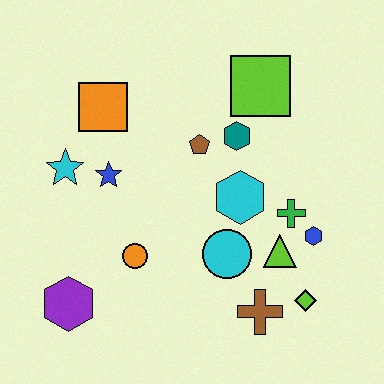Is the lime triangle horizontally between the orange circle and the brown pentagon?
No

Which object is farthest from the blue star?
The lime diamond is farthest from the blue star.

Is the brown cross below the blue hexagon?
Yes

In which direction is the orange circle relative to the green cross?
The orange circle is to the left of the green cross.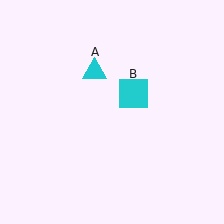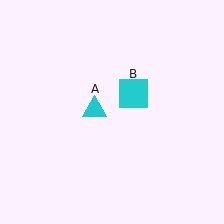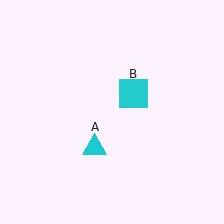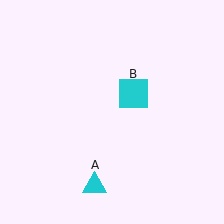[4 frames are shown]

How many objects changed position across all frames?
1 object changed position: cyan triangle (object A).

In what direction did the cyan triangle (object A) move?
The cyan triangle (object A) moved down.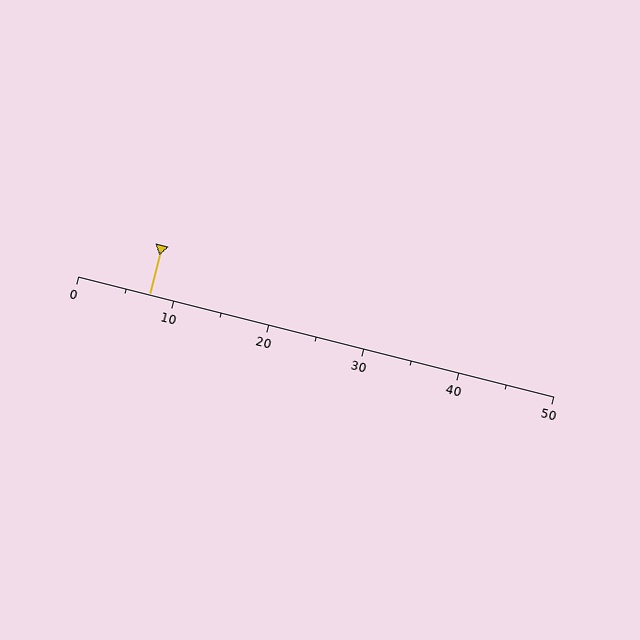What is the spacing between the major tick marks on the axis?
The major ticks are spaced 10 apart.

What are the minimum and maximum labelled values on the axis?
The axis runs from 0 to 50.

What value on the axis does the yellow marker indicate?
The marker indicates approximately 7.5.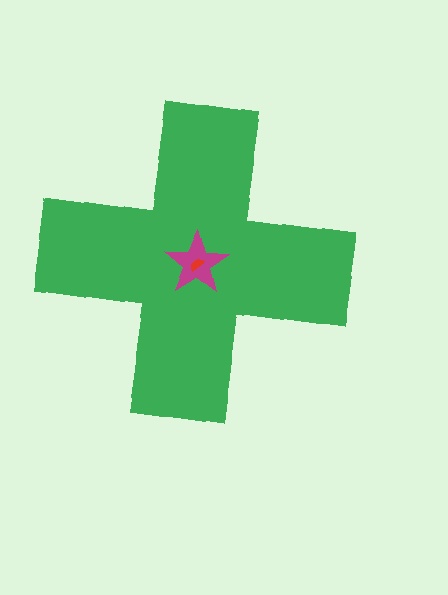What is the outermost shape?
The green cross.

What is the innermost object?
The red semicircle.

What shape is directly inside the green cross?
The magenta star.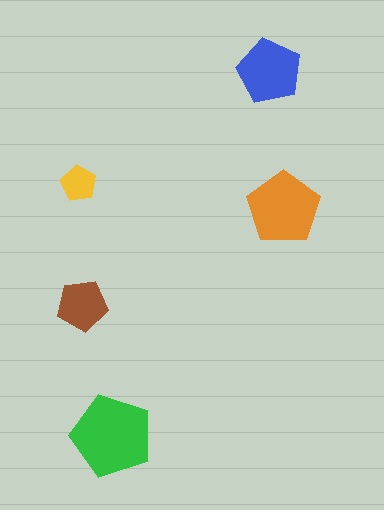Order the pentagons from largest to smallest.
the green one, the orange one, the blue one, the brown one, the yellow one.